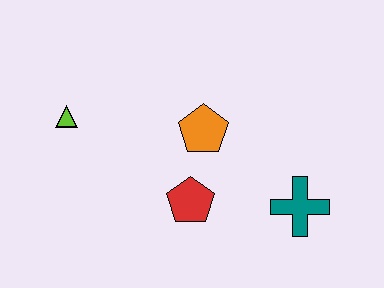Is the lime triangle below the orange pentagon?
No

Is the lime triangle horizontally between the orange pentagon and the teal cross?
No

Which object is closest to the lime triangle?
The orange pentagon is closest to the lime triangle.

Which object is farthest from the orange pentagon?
The lime triangle is farthest from the orange pentagon.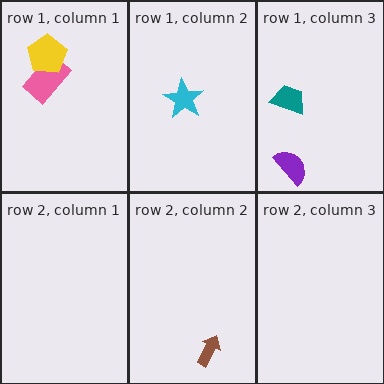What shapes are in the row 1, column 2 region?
The cyan star.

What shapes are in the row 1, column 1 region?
The pink rectangle, the yellow pentagon.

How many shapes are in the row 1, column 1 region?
2.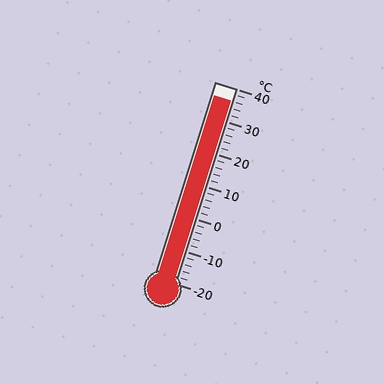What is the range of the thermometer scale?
The thermometer scale ranges from -20°C to 40°C.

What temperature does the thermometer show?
The thermometer shows approximately 36°C.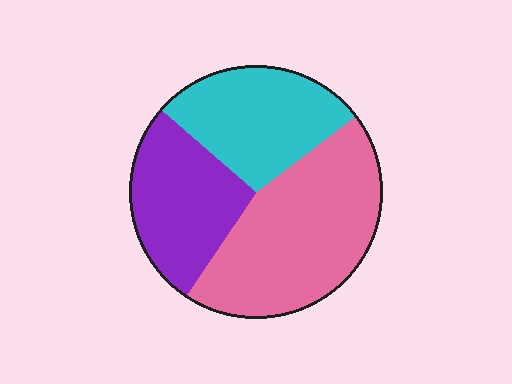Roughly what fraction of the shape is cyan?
Cyan takes up about one quarter (1/4) of the shape.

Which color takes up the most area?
Pink, at roughly 45%.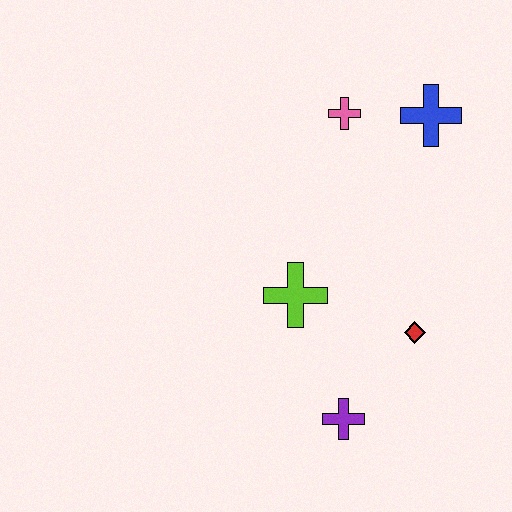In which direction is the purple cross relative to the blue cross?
The purple cross is below the blue cross.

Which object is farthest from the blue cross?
The purple cross is farthest from the blue cross.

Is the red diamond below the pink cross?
Yes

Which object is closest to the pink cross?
The blue cross is closest to the pink cross.